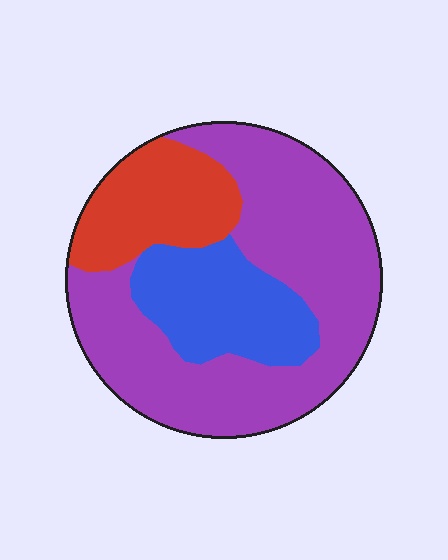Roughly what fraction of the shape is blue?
Blue takes up between a sixth and a third of the shape.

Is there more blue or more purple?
Purple.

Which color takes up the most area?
Purple, at roughly 60%.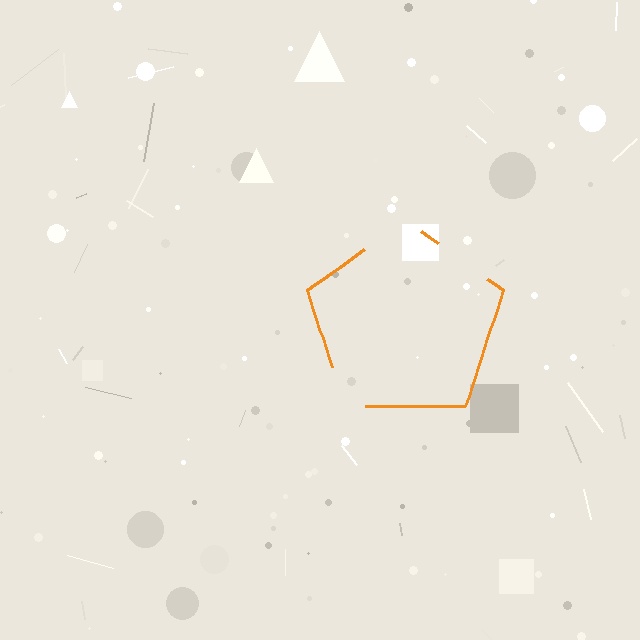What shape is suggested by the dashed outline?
The dashed outline suggests a pentagon.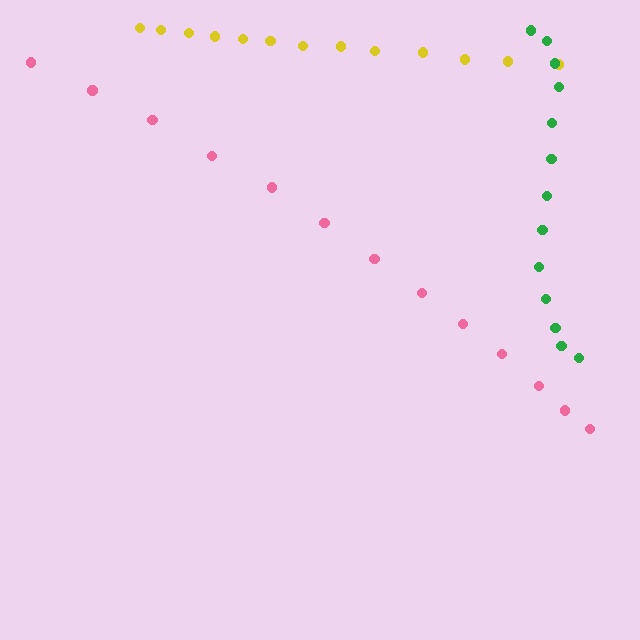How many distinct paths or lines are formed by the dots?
There are 3 distinct paths.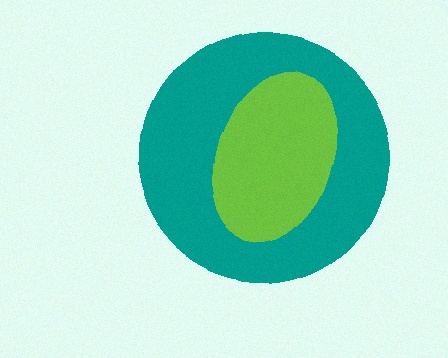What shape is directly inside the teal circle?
The lime ellipse.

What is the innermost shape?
The lime ellipse.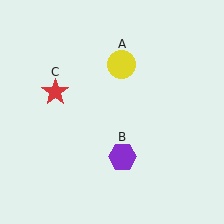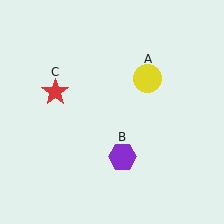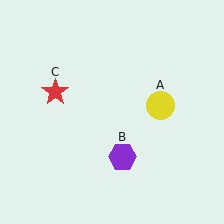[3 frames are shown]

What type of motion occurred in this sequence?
The yellow circle (object A) rotated clockwise around the center of the scene.